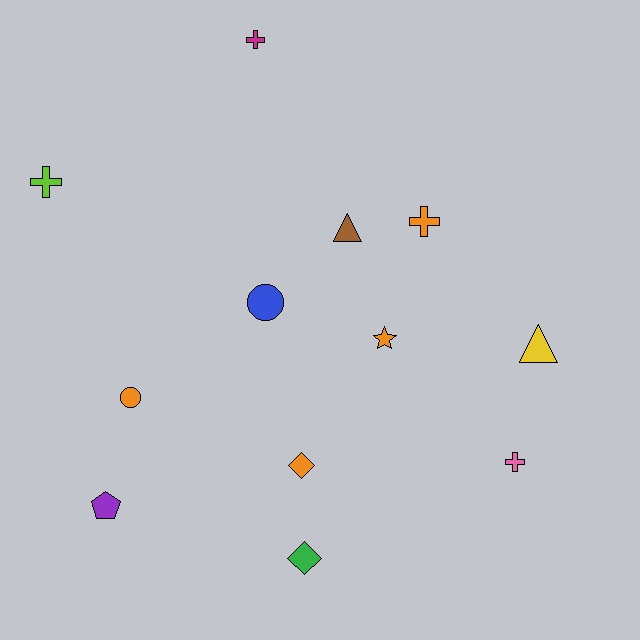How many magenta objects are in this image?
There is 1 magenta object.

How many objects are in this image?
There are 12 objects.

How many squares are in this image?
There are no squares.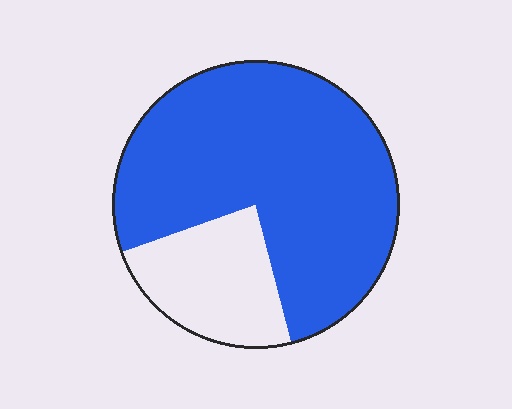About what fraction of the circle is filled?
About three quarters (3/4).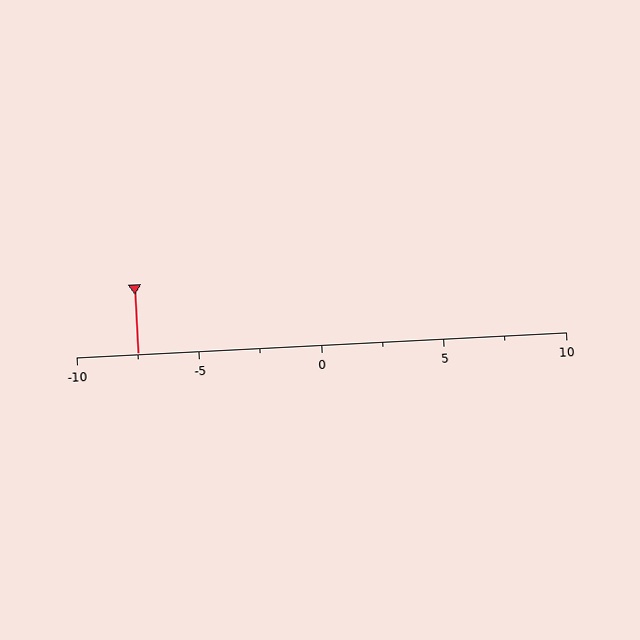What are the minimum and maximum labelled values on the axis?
The axis runs from -10 to 10.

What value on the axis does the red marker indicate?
The marker indicates approximately -7.5.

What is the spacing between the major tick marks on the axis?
The major ticks are spaced 5 apart.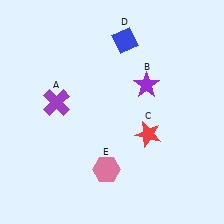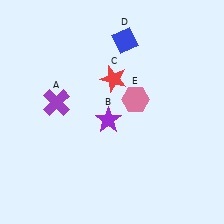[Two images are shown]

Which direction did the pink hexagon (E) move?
The pink hexagon (E) moved up.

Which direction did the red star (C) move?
The red star (C) moved up.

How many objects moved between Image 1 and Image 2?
3 objects moved between the two images.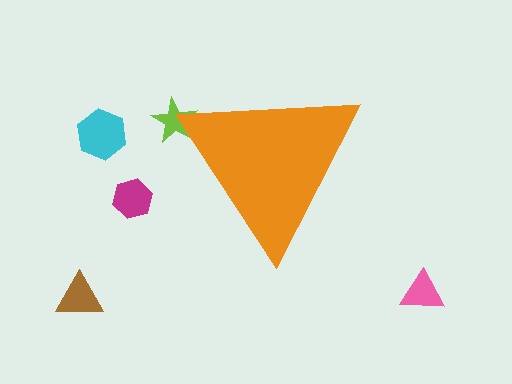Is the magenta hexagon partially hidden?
No, the magenta hexagon is fully visible.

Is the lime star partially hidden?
Yes, the lime star is partially hidden behind the orange triangle.